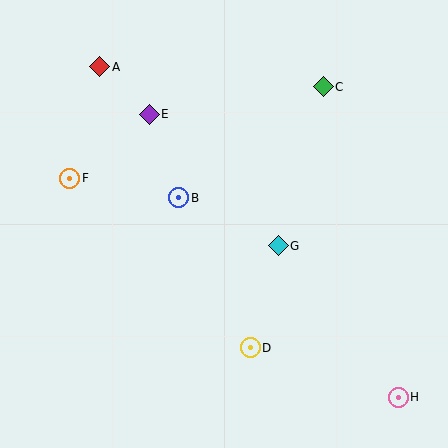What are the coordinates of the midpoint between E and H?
The midpoint between E and H is at (274, 256).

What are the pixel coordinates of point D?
Point D is at (250, 348).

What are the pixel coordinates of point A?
Point A is at (100, 67).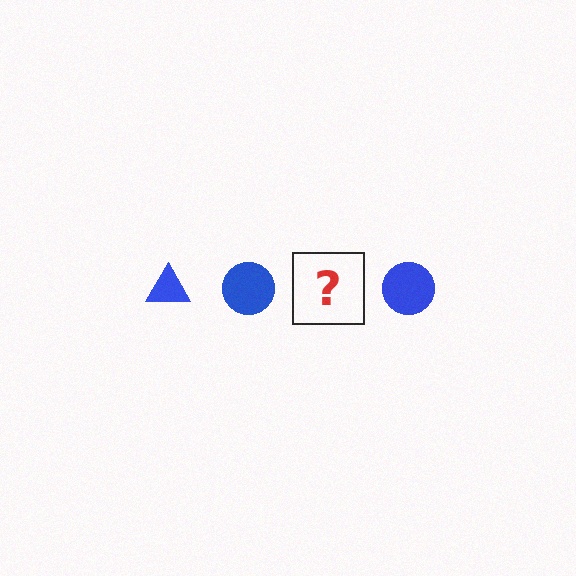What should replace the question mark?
The question mark should be replaced with a blue triangle.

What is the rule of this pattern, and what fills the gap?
The rule is that the pattern cycles through triangle, circle shapes in blue. The gap should be filled with a blue triangle.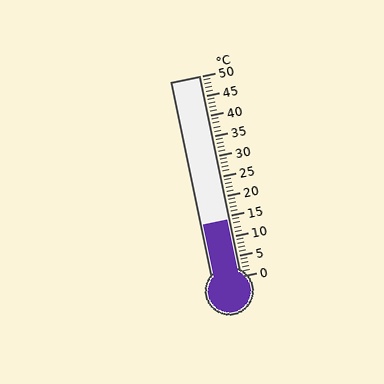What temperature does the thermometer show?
The thermometer shows approximately 14°C.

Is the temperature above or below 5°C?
The temperature is above 5°C.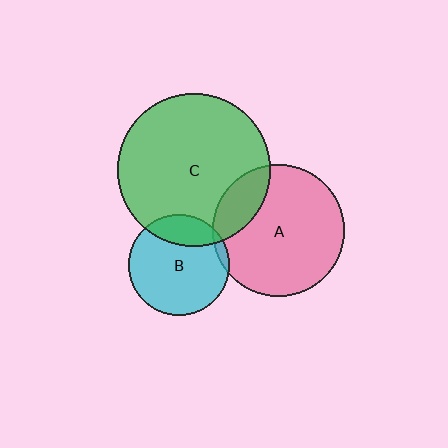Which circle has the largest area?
Circle C (green).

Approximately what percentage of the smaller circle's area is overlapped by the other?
Approximately 20%.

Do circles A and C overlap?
Yes.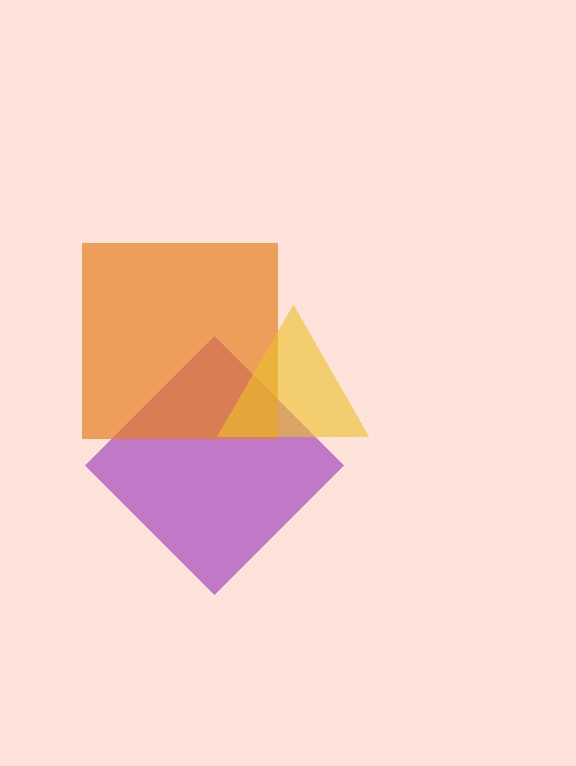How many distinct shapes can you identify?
There are 3 distinct shapes: a purple diamond, an orange square, a yellow triangle.